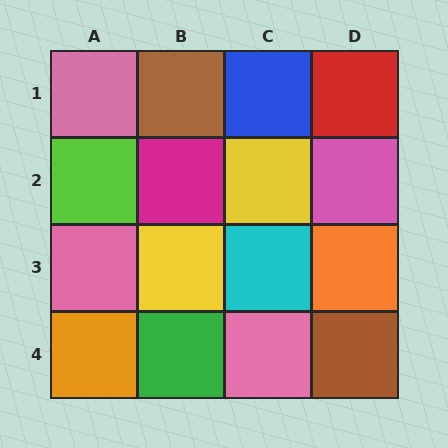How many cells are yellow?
2 cells are yellow.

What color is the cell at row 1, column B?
Brown.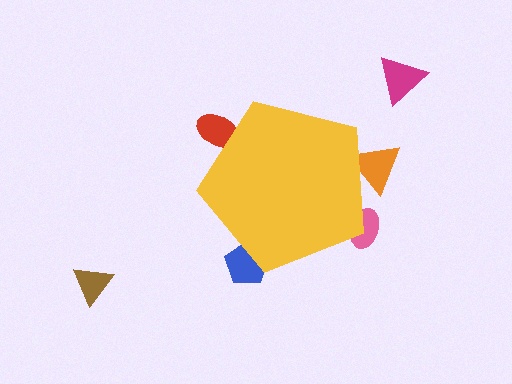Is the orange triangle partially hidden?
Yes, the orange triangle is partially hidden behind the yellow pentagon.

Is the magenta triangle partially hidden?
No, the magenta triangle is fully visible.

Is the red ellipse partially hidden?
Yes, the red ellipse is partially hidden behind the yellow pentagon.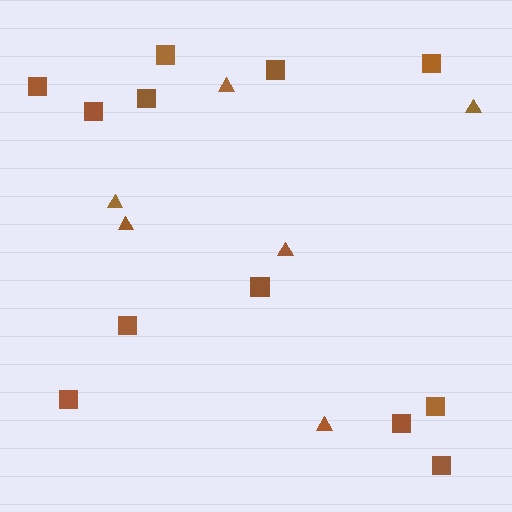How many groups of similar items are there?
There are 2 groups: one group of squares (12) and one group of triangles (6).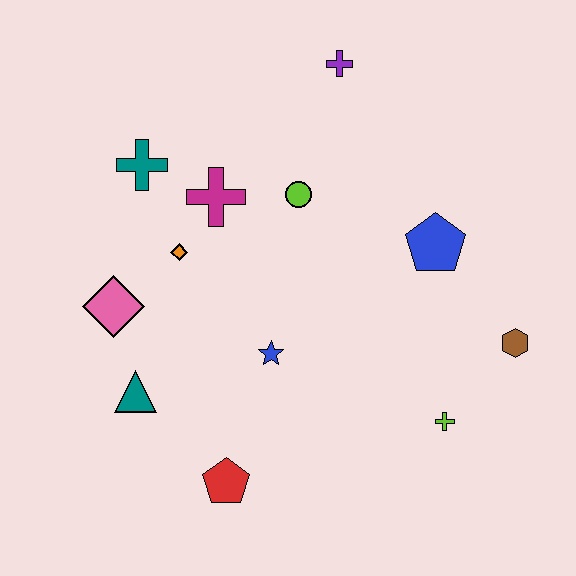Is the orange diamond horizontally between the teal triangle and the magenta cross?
Yes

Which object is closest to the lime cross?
The brown hexagon is closest to the lime cross.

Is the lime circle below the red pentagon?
No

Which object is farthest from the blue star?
The purple cross is farthest from the blue star.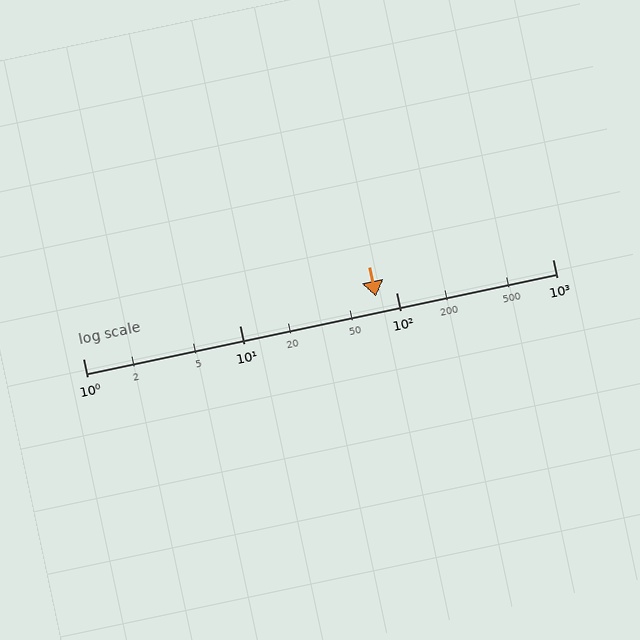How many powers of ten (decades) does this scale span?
The scale spans 3 decades, from 1 to 1000.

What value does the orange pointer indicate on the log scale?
The pointer indicates approximately 74.